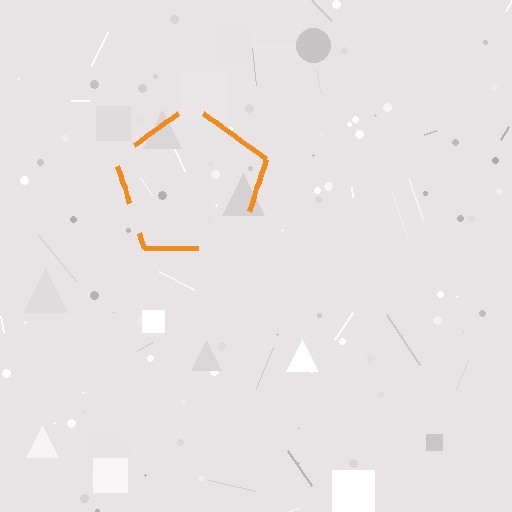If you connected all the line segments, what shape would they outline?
They would outline a pentagon.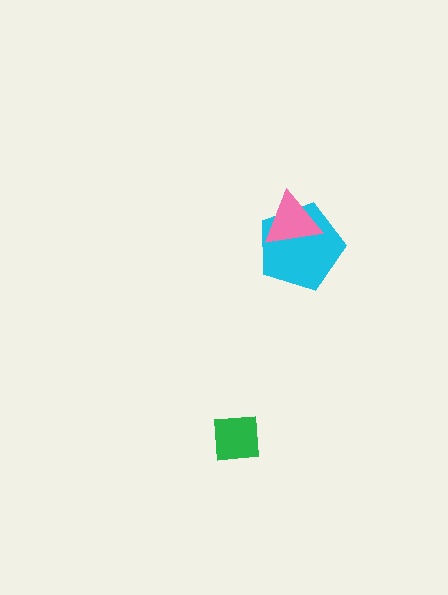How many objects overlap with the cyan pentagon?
1 object overlaps with the cyan pentagon.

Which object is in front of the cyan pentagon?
The pink triangle is in front of the cyan pentagon.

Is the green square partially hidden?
No, no other shape covers it.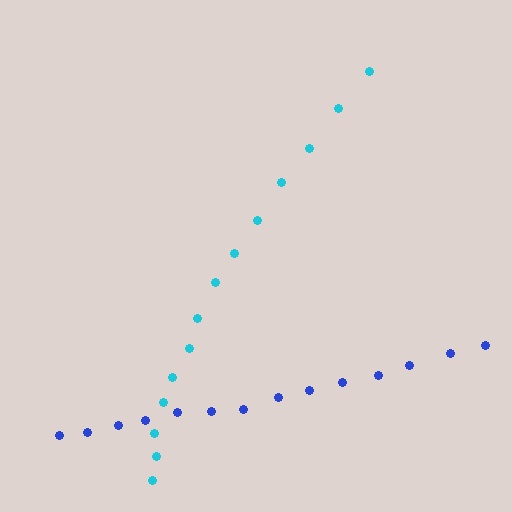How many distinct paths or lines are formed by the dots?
There are 2 distinct paths.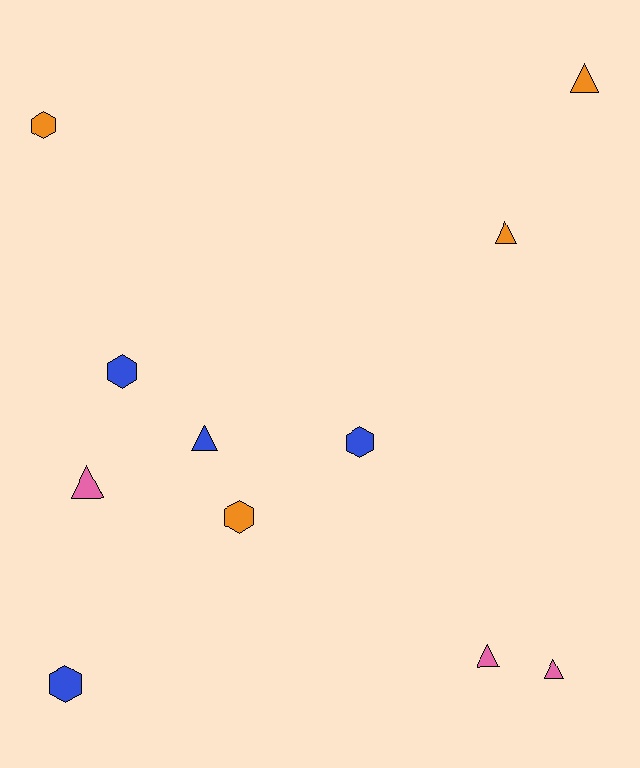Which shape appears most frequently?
Triangle, with 6 objects.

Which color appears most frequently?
Orange, with 4 objects.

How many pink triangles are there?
There are 3 pink triangles.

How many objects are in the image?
There are 11 objects.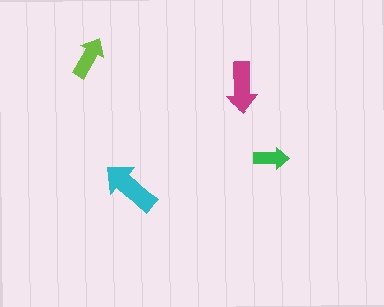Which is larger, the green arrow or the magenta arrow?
The magenta one.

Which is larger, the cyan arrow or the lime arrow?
The cyan one.